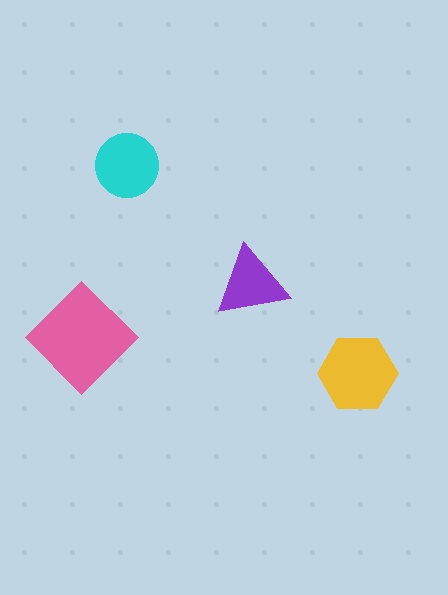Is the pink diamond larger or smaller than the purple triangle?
Larger.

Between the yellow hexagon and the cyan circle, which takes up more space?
The yellow hexagon.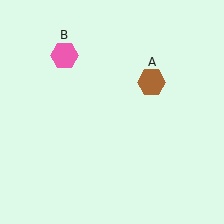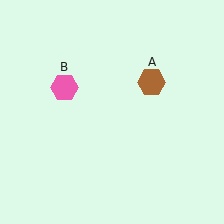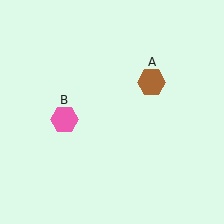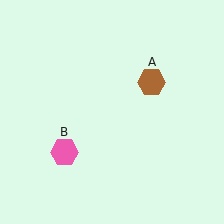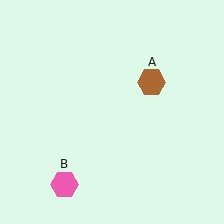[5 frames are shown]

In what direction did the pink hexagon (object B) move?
The pink hexagon (object B) moved down.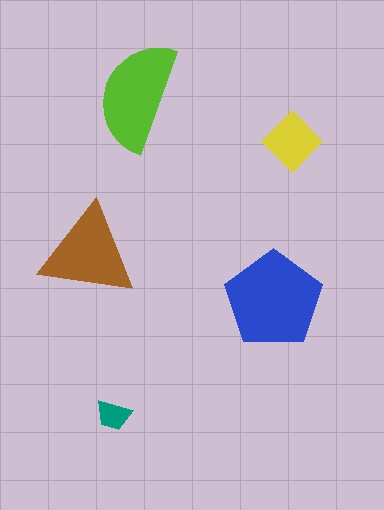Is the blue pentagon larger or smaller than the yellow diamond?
Larger.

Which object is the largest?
The blue pentagon.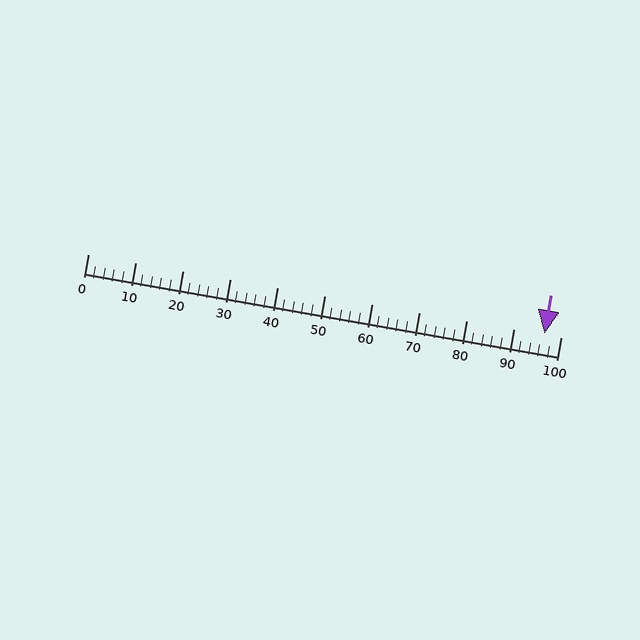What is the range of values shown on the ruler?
The ruler shows values from 0 to 100.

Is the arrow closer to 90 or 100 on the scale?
The arrow is closer to 100.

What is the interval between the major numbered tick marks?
The major tick marks are spaced 10 units apart.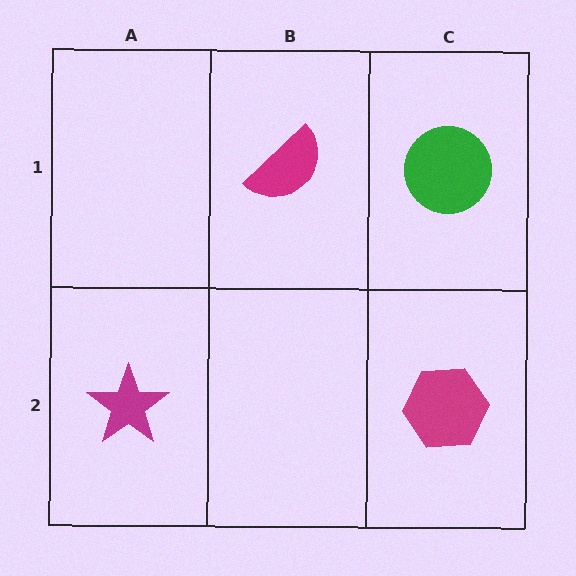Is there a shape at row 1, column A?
No, that cell is empty.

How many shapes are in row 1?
2 shapes.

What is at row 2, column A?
A magenta star.